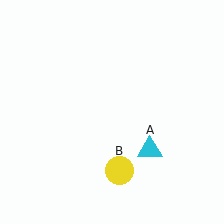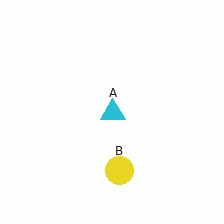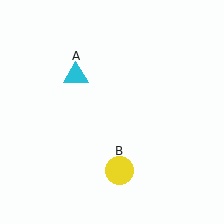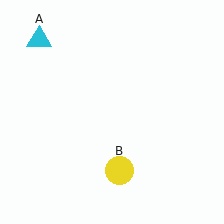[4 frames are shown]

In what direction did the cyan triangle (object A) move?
The cyan triangle (object A) moved up and to the left.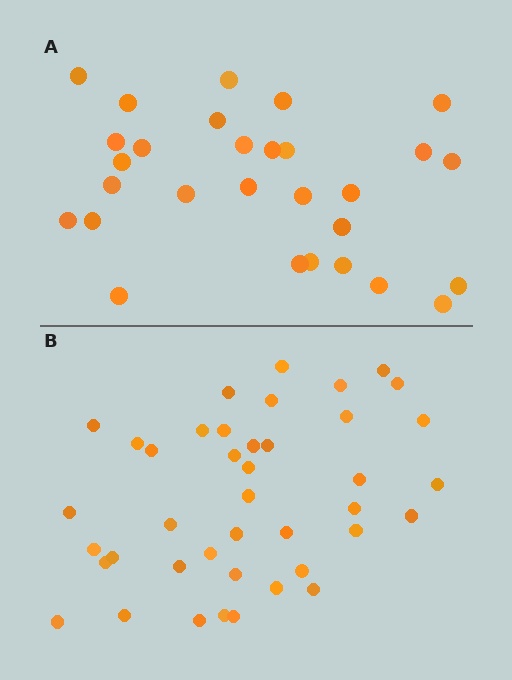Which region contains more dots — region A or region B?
Region B (the bottom region) has more dots.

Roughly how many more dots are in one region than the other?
Region B has roughly 12 or so more dots than region A.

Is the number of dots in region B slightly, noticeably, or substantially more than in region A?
Region B has noticeably more, but not dramatically so. The ratio is roughly 1.4 to 1.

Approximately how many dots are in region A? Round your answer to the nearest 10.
About 30 dots. (The exact count is 29, which rounds to 30.)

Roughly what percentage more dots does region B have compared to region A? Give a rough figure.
About 40% more.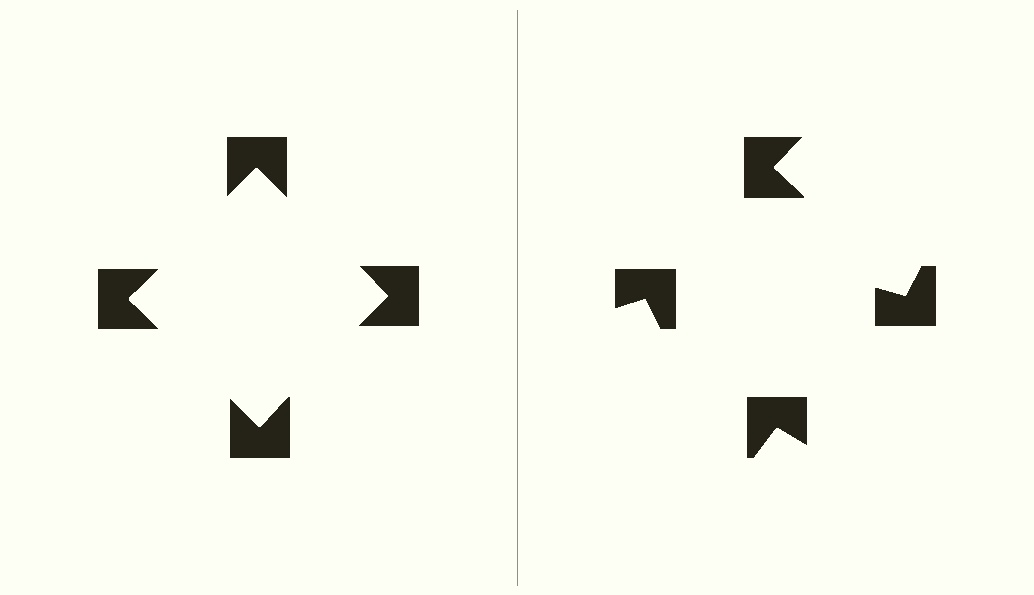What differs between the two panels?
The notched squares are positioned identically on both sides; only the wedge orientations differ. On the left they align to a square; on the right they are misaligned.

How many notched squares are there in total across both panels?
8 — 4 on each side.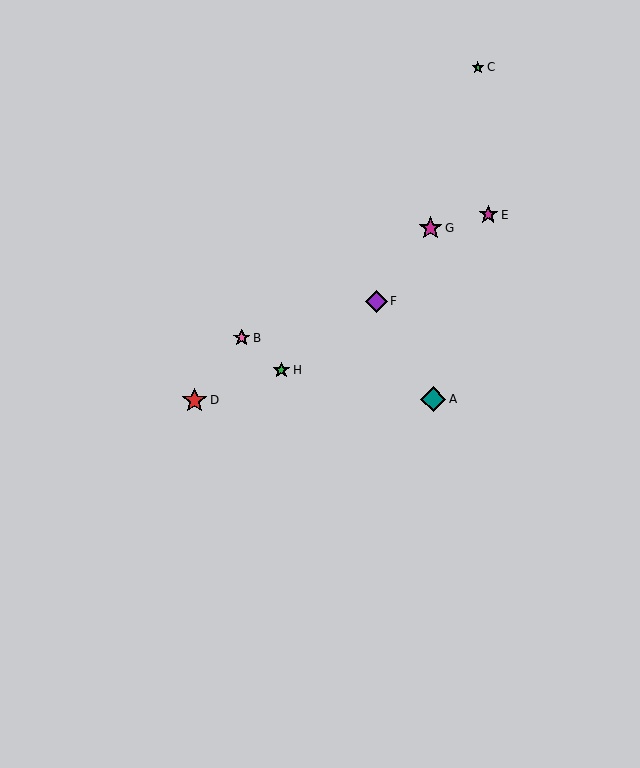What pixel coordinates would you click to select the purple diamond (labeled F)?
Click at (376, 301) to select the purple diamond F.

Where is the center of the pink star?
The center of the pink star is at (242, 338).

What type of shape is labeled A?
Shape A is a teal diamond.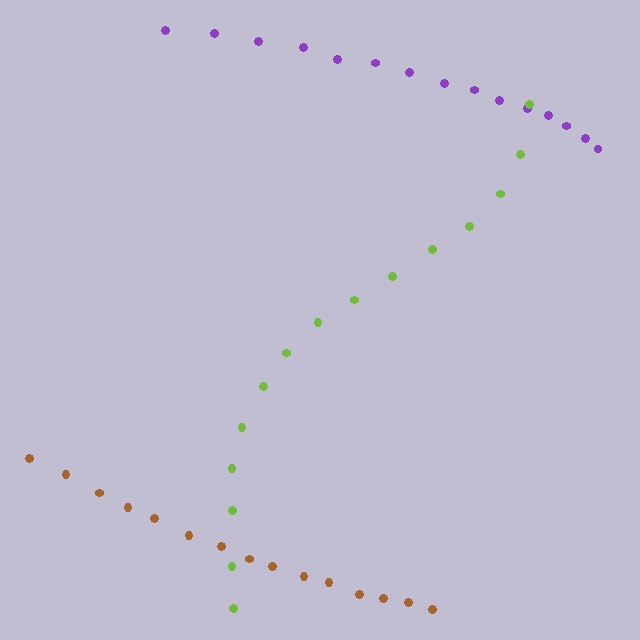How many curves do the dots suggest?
There are 3 distinct paths.